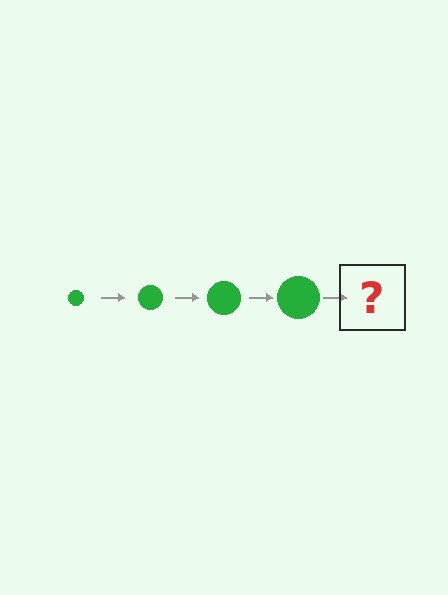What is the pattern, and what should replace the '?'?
The pattern is that the circle gets progressively larger each step. The '?' should be a green circle, larger than the previous one.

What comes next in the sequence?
The next element should be a green circle, larger than the previous one.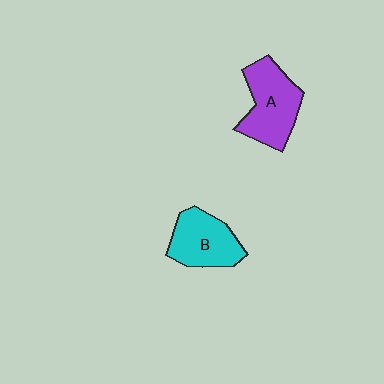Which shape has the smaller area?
Shape B (cyan).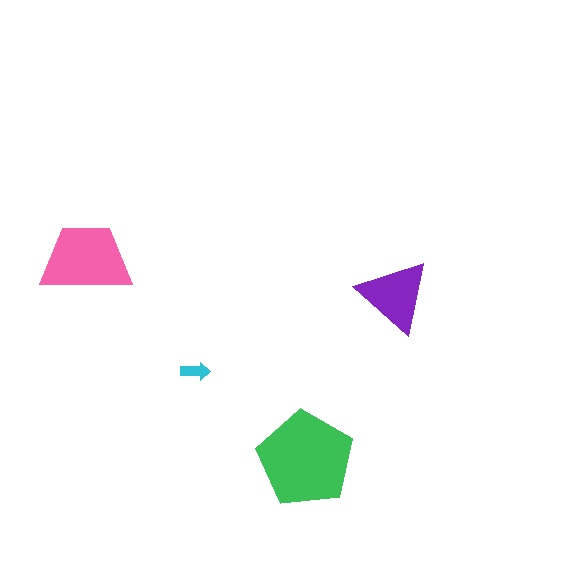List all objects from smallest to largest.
The cyan arrow, the purple triangle, the pink trapezoid, the green pentagon.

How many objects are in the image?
There are 4 objects in the image.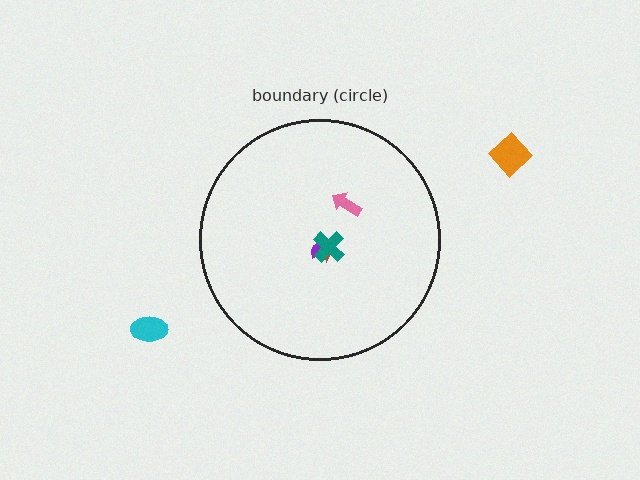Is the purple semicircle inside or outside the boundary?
Inside.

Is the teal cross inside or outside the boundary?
Inside.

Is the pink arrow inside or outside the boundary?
Inside.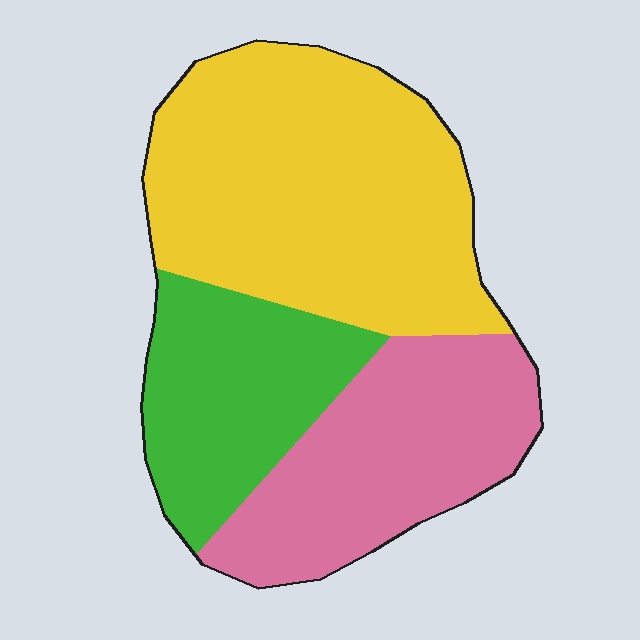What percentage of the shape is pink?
Pink takes up between a sixth and a third of the shape.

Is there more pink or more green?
Pink.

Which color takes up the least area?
Green, at roughly 25%.